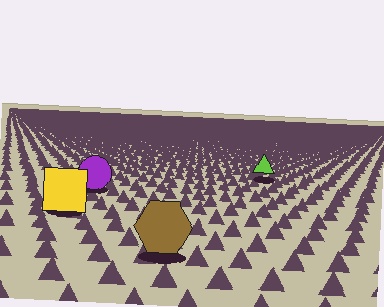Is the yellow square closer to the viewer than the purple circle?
Yes. The yellow square is closer — you can tell from the texture gradient: the ground texture is coarser near it.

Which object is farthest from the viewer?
The lime triangle is farthest from the viewer. It appears smaller and the ground texture around it is denser.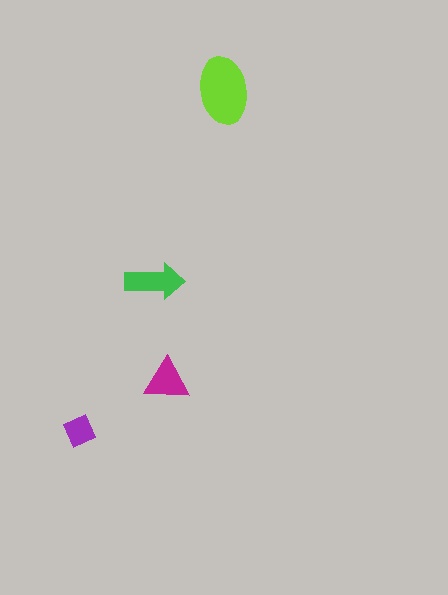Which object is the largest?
The lime ellipse.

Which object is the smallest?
The purple diamond.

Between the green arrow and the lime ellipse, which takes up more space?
The lime ellipse.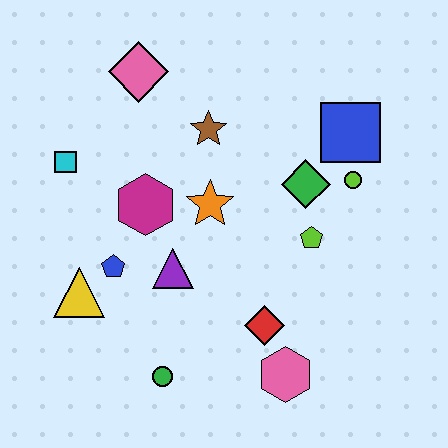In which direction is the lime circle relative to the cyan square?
The lime circle is to the right of the cyan square.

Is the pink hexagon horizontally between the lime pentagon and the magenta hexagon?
Yes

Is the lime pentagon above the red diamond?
Yes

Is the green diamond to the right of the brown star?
Yes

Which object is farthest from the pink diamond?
The pink hexagon is farthest from the pink diamond.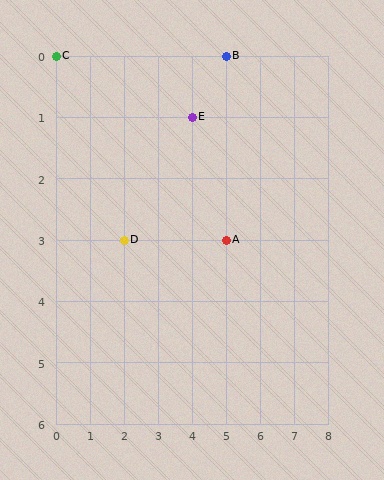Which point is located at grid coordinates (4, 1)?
Point E is at (4, 1).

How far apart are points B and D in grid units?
Points B and D are 3 columns and 3 rows apart (about 4.2 grid units diagonally).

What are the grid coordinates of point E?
Point E is at grid coordinates (4, 1).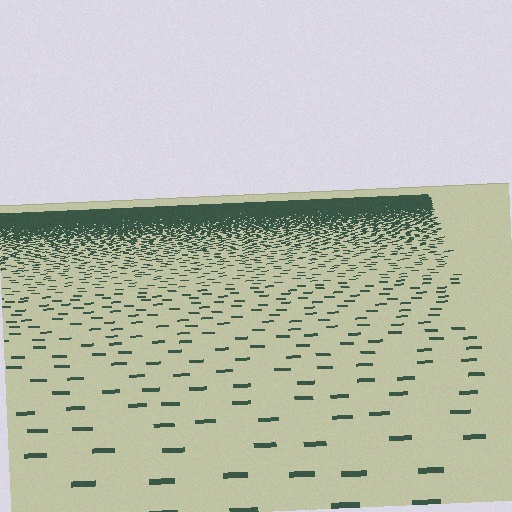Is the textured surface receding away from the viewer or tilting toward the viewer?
The surface is receding away from the viewer. Texture elements get smaller and denser toward the top.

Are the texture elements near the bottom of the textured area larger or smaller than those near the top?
Larger. Near the bottom, elements are closer to the viewer and appear at a bigger on-screen size.